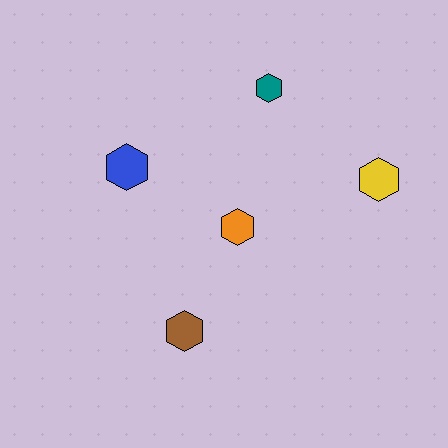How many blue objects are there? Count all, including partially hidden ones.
There is 1 blue object.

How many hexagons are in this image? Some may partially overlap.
There are 5 hexagons.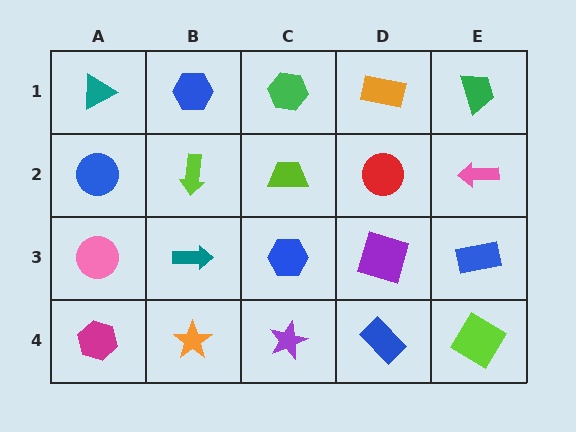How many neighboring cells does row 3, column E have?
3.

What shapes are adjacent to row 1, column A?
A blue circle (row 2, column A), a blue hexagon (row 1, column B).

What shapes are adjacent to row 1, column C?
A lime trapezoid (row 2, column C), a blue hexagon (row 1, column B), an orange rectangle (row 1, column D).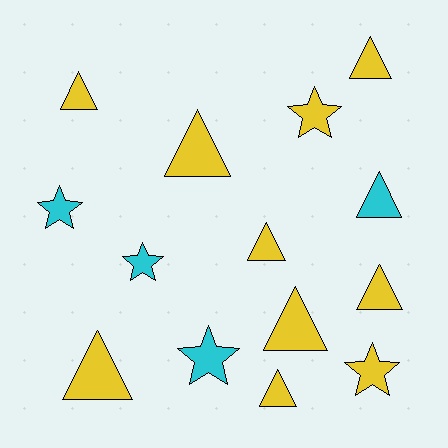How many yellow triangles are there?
There are 8 yellow triangles.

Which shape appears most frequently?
Triangle, with 9 objects.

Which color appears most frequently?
Yellow, with 10 objects.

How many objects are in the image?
There are 14 objects.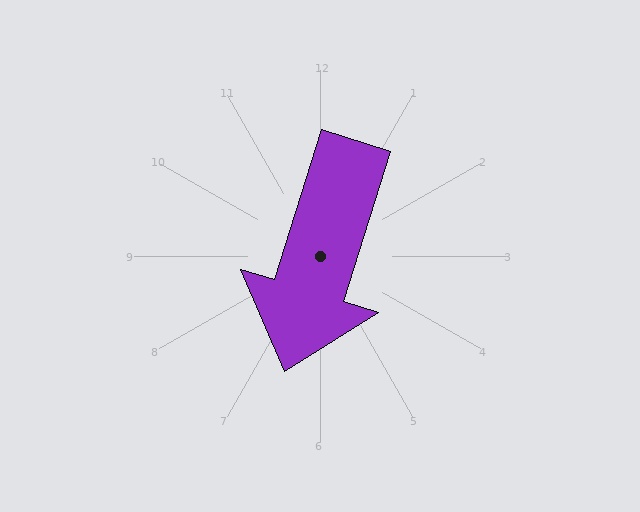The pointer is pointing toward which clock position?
Roughly 7 o'clock.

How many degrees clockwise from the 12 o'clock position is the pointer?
Approximately 197 degrees.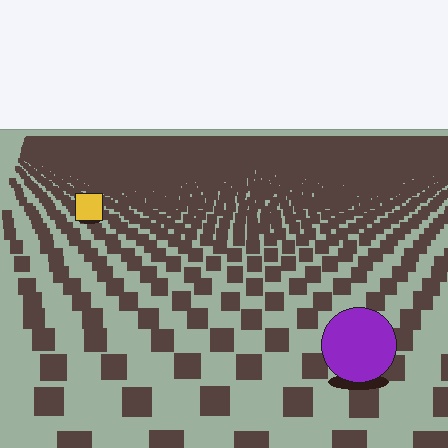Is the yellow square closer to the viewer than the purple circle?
No. The purple circle is closer — you can tell from the texture gradient: the ground texture is coarser near it.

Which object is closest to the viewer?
The purple circle is closest. The texture marks near it are larger and more spread out.